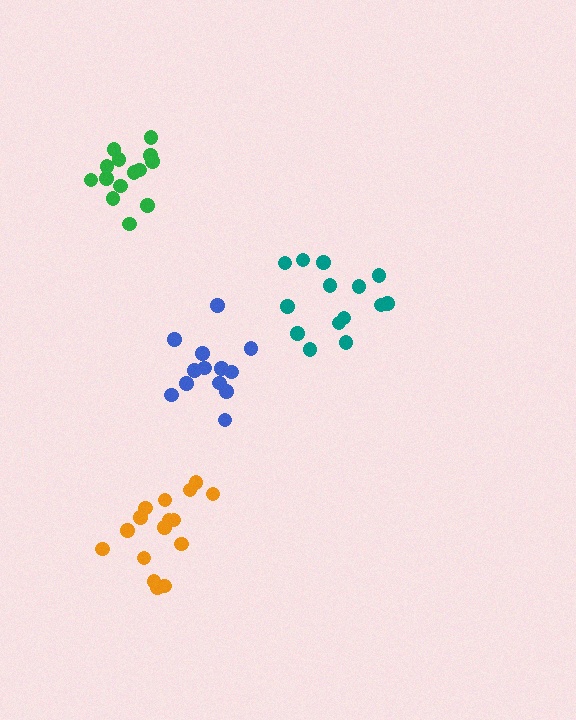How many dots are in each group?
Group 1: 14 dots, Group 2: 16 dots, Group 3: 14 dots, Group 4: 13 dots (57 total).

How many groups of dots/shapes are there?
There are 4 groups.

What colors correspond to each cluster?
The clusters are colored: green, orange, teal, blue.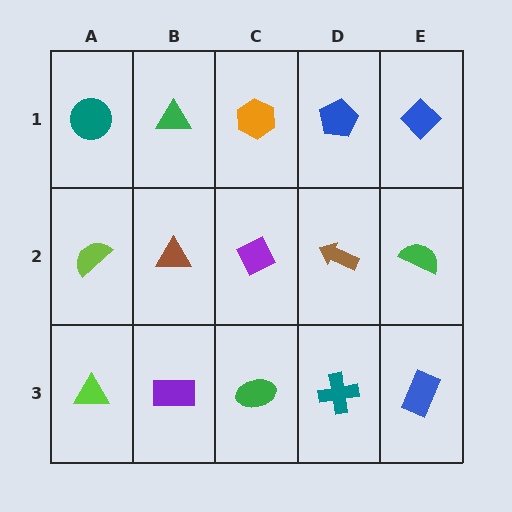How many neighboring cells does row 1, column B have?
3.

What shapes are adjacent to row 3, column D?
A brown arrow (row 2, column D), a green ellipse (row 3, column C), a blue rectangle (row 3, column E).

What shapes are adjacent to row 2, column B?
A green triangle (row 1, column B), a purple rectangle (row 3, column B), a lime semicircle (row 2, column A), a purple diamond (row 2, column C).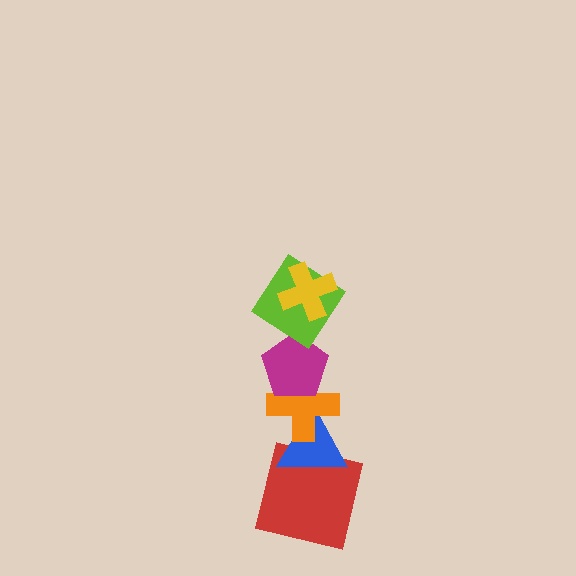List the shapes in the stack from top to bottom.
From top to bottom: the yellow cross, the lime diamond, the magenta pentagon, the orange cross, the blue triangle, the red square.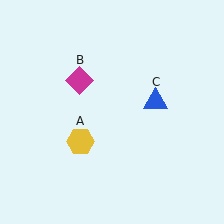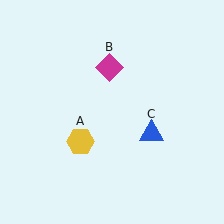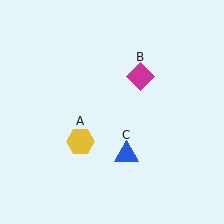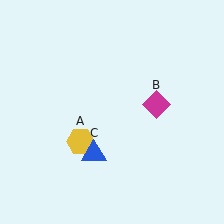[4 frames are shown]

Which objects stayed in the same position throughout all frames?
Yellow hexagon (object A) remained stationary.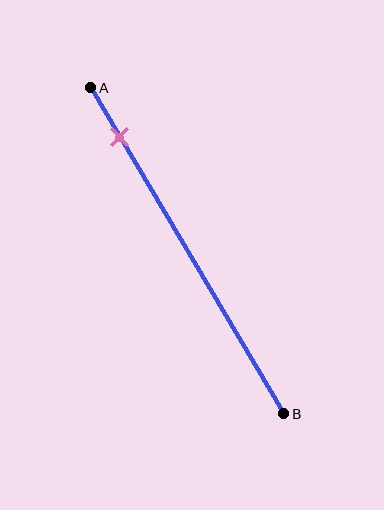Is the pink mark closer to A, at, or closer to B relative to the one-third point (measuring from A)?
The pink mark is closer to point A than the one-third point of segment AB.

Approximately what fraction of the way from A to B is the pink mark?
The pink mark is approximately 15% of the way from A to B.